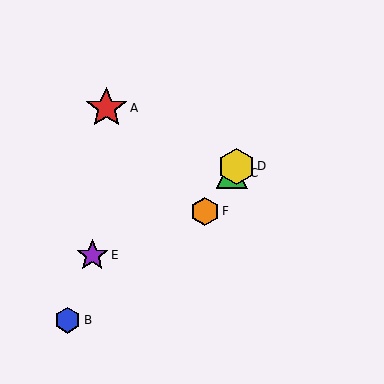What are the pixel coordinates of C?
Object C is at (232, 173).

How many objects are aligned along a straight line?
3 objects (C, D, F) are aligned along a straight line.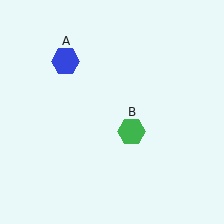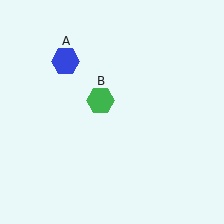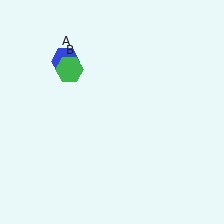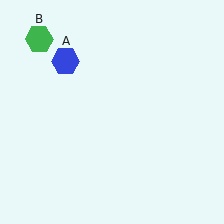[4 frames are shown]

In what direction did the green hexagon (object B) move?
The green hexagon (object B) moved up and to the left.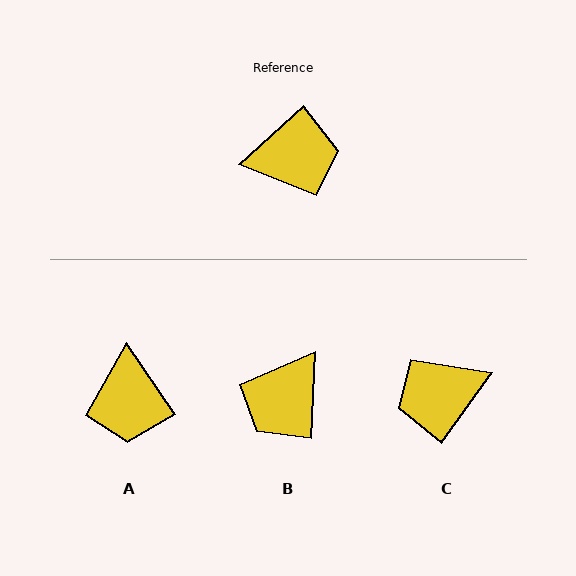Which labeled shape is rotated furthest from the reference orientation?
C, about 167 degrees away.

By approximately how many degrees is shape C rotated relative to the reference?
Approximately 167 degrees clockwise.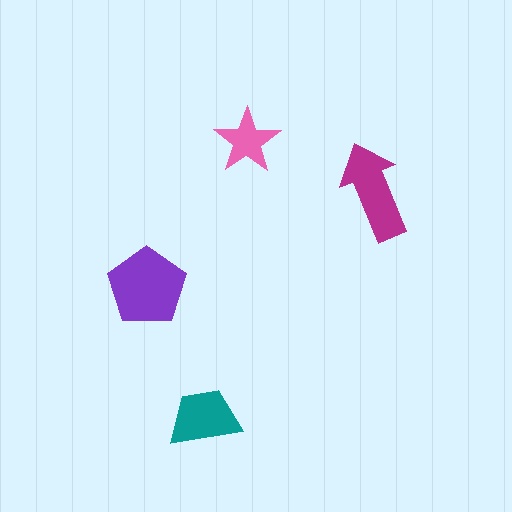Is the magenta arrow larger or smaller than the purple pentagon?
Smaller.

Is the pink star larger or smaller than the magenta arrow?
Smaller.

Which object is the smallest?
The pink star.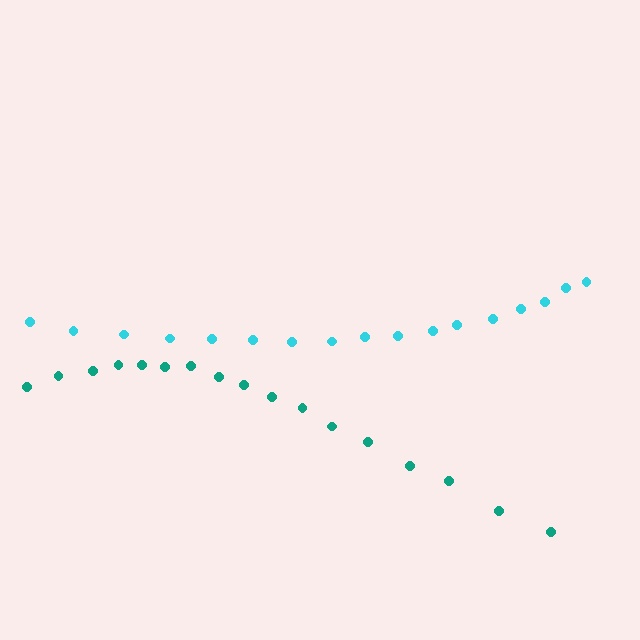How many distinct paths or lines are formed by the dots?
There are 2 distinct paths.